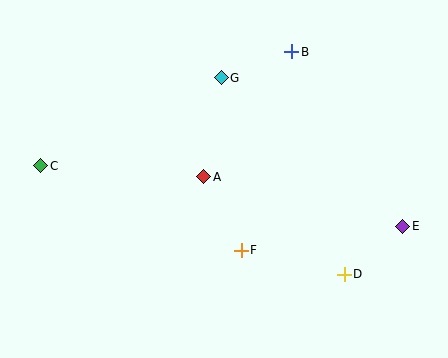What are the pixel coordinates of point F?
Point F is at (241, 250).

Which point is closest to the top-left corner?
Point C is closest to the top-left corner.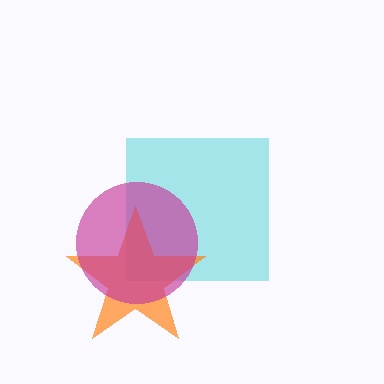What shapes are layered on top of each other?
The layered shapes are: a cyan square, an orange star, a magenta circle.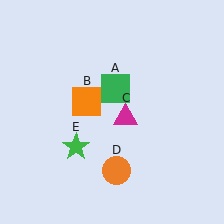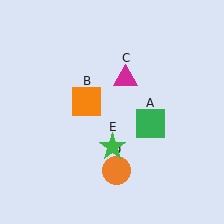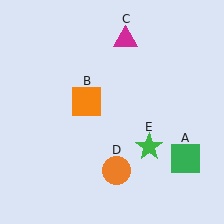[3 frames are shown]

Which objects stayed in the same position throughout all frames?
Orange square (object B) and orange circle (object D) remained stationary.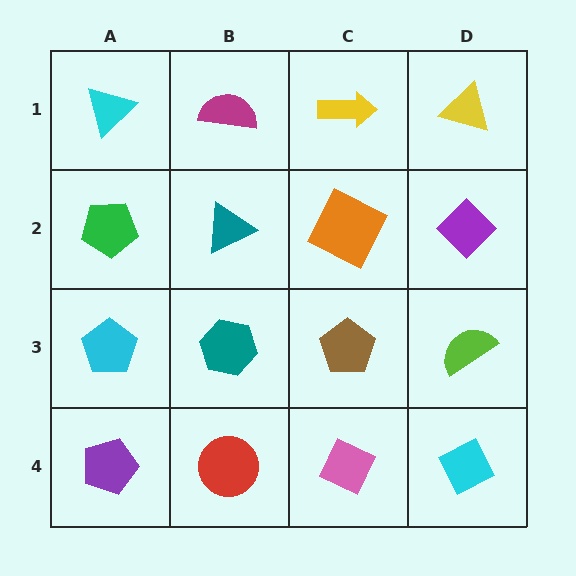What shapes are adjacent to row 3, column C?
An orange square (row 2, column C), a pink diamond (row 4, column C), a teal hexagon (row 3, column B), a lime semicircle (row 3, column D).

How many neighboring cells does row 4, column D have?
2.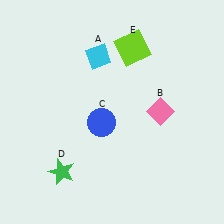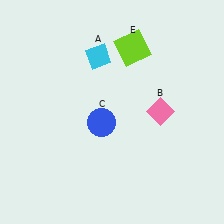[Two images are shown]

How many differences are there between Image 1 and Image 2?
There is 1 difference between the two images.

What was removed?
The green star (D) was removed in Image 2.